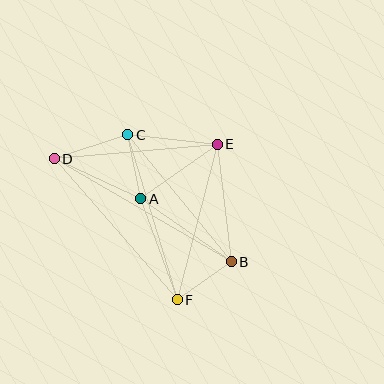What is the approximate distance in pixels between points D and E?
The distance between D and E is approximately 164 pixels.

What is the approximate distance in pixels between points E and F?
The distance between E and F is approximately 161 pixels.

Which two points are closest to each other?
Points A and C are closest to each other.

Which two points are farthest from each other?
Points B and D are farthest from each other.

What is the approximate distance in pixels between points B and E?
The distance between B and E is approximately 118 pixels.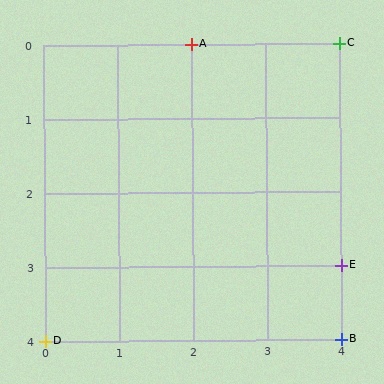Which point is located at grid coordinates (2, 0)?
Point A is at (2, 0).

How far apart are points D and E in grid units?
Points D and E are 4 columns and 1 row apart (about 4.1 grid units diagonally).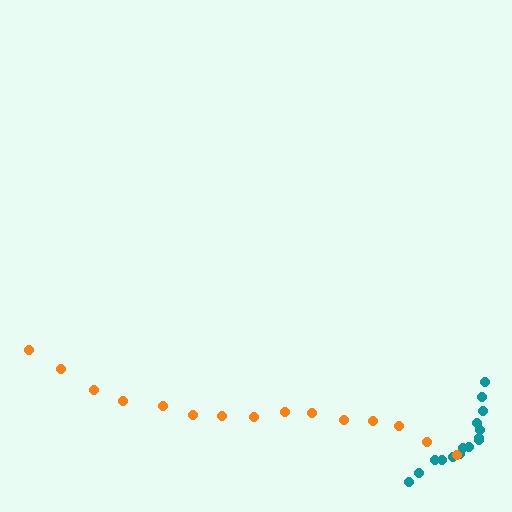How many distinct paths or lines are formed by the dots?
There are 2 distinct paths.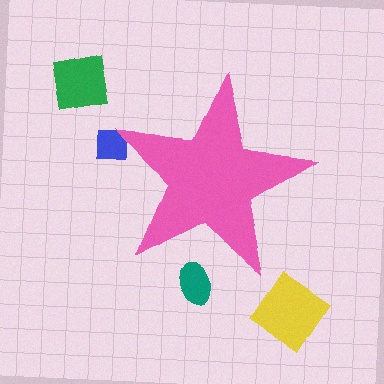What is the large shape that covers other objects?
A pink star.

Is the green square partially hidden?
No, the green square is fully visible.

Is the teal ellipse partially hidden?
Yes, the teal ellipse is partially hidden behind the pink star.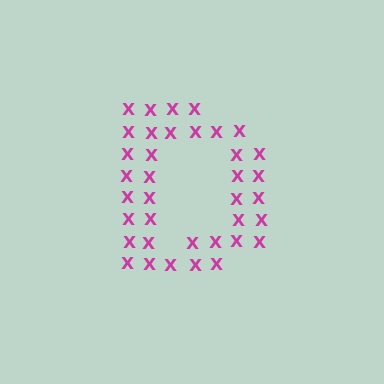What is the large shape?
The large shape is the letter D.